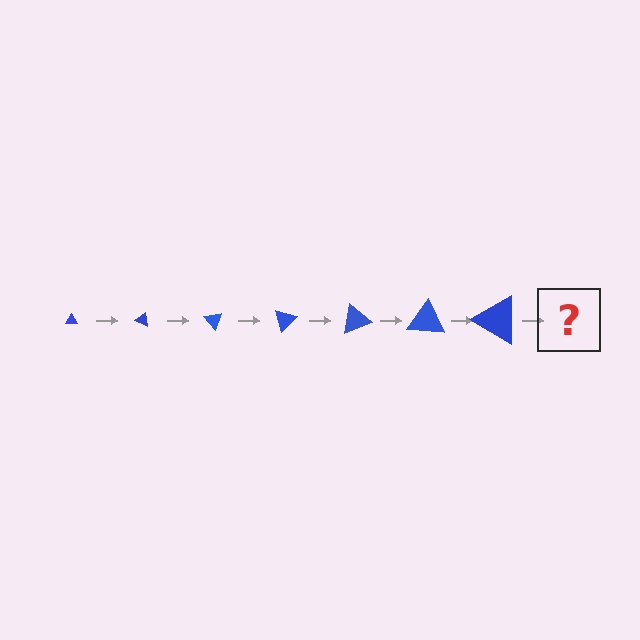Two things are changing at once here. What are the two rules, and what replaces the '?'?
The two rules are that the triangle grows larger each step and it rotates 25 degrees each step. The '?' should be a triangle, larger than the previous one and rotated 175 degrees from the start.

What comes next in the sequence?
The next element should be a triangle, larger than the previous one and rotated 175 degrees from the start.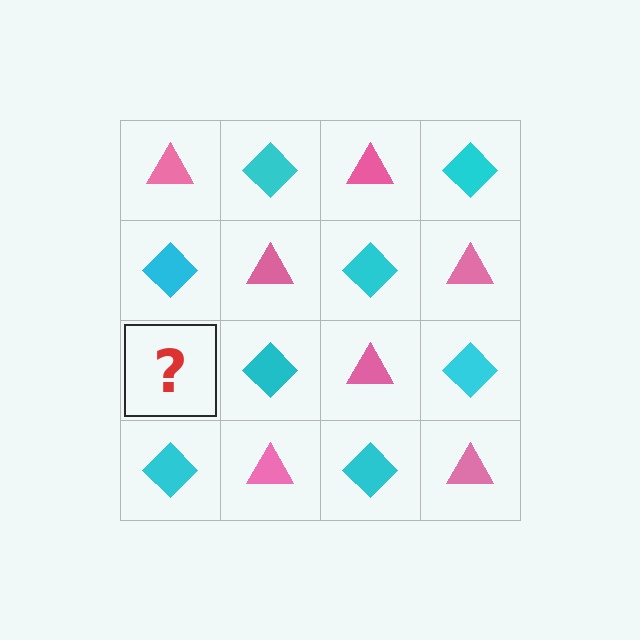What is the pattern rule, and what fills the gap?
The rule is that it alternates pink triangle and cyan diamond in a checkerboard pattern. The gap should be filled with a pink triangle.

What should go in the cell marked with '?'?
The missing cell should contain a pink triangle.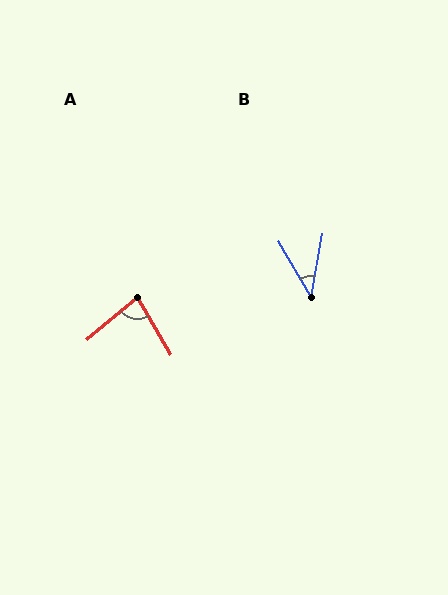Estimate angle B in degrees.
Approximately 41 degrees.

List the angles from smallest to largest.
B (41°), A (81°).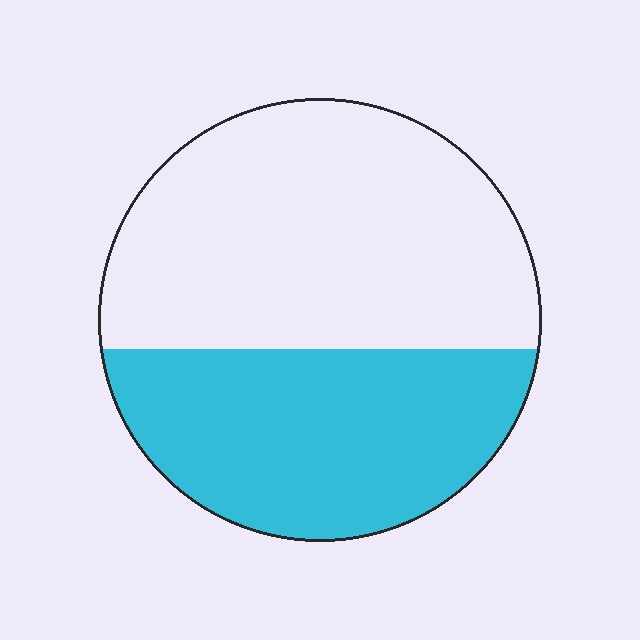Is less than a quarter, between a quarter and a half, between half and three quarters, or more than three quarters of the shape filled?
Between a quarter and a half.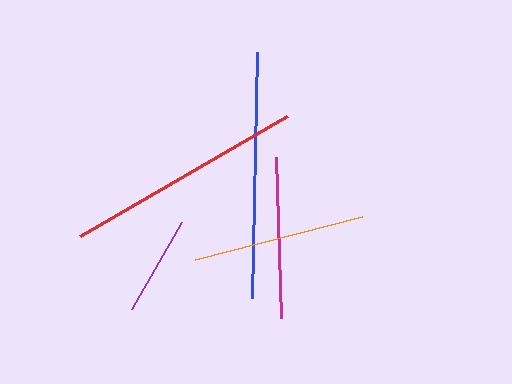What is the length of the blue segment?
The blue segment is approximately 246 pixels long.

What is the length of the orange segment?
The orange segment is approximately 173 pixels long.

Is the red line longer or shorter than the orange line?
The red line is longer than the orange line.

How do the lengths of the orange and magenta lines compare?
The orange and magenta lines are approximately the same length.